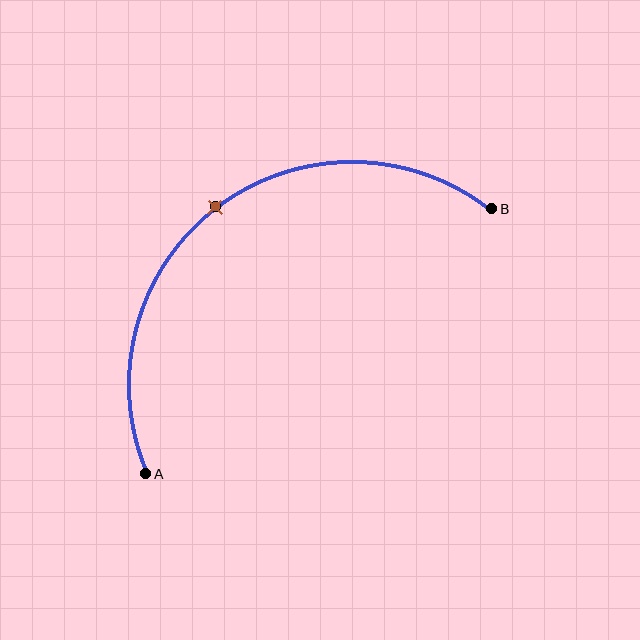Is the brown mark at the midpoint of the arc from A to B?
Yes. The brown mark lies on the arc at equal arc-length from both A and B — it is the arc midpoint.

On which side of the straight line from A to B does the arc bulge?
The arc bulges above and to the left of the straight line connecting A and B.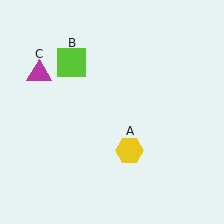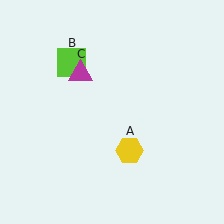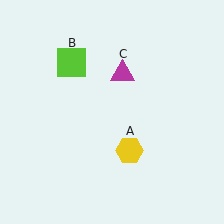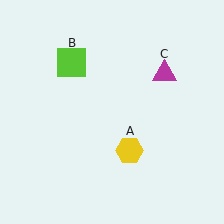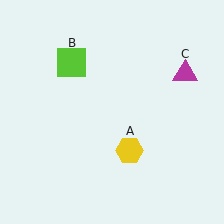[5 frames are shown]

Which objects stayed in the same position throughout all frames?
Yellow hexagon (object A) and lime square (object B) remained stationary.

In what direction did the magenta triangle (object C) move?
The magenta triangle (object C) moved right.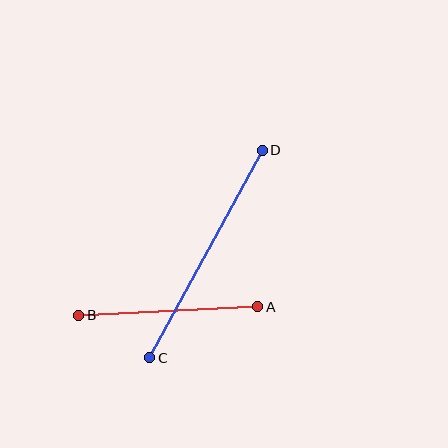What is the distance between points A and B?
The distance is approximately 179 pixels.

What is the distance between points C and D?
The distance is approximately 236 pixels.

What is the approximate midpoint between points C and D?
The midpoint is at approximately (206, 254) pixels.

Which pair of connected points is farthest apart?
Points C and D are farthest apart.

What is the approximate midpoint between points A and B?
The midpoint is at approximately (168, 311) pixels.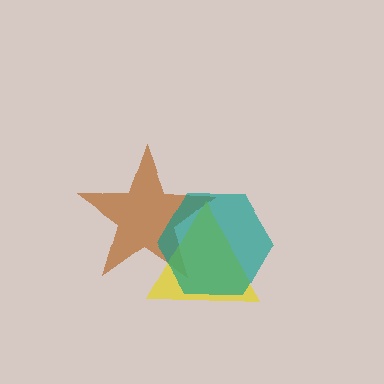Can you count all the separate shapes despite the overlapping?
Yes, there are 3 separate shapes.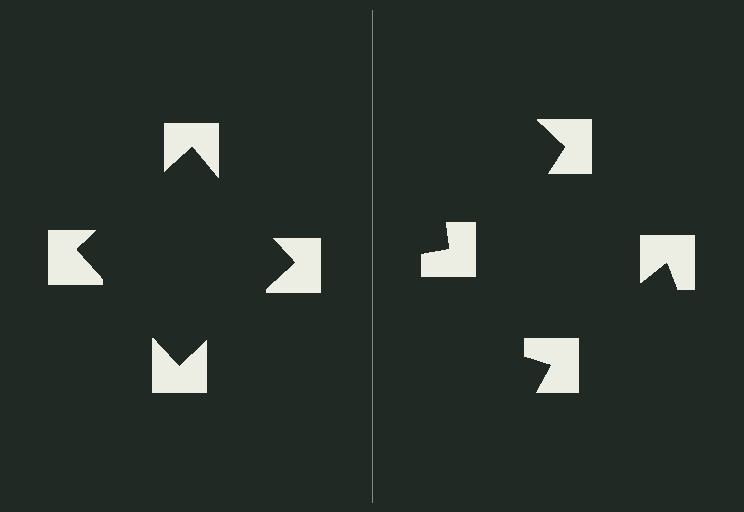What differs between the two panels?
The notched squares are positioned identically on both sides; only the wedge orientations differ. On the left they align to a square; on the right they are misaligned.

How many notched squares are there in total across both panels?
8 — 4 on each side.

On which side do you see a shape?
An illusory square appears on the left side. On the right side the wedge cuts are rotated, so no coherent shape forms.